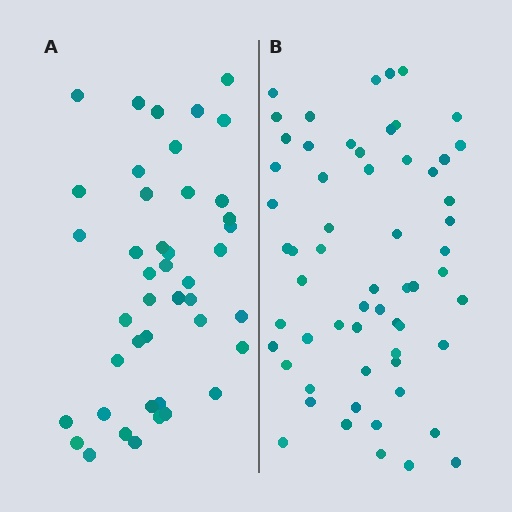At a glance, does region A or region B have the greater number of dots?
Region B (the right region) has more dots.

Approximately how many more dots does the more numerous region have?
Region B has approximately 15 more dots than region A.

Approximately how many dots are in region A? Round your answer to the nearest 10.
About 40 dots. (The exact count is 43, which rounds to 40.)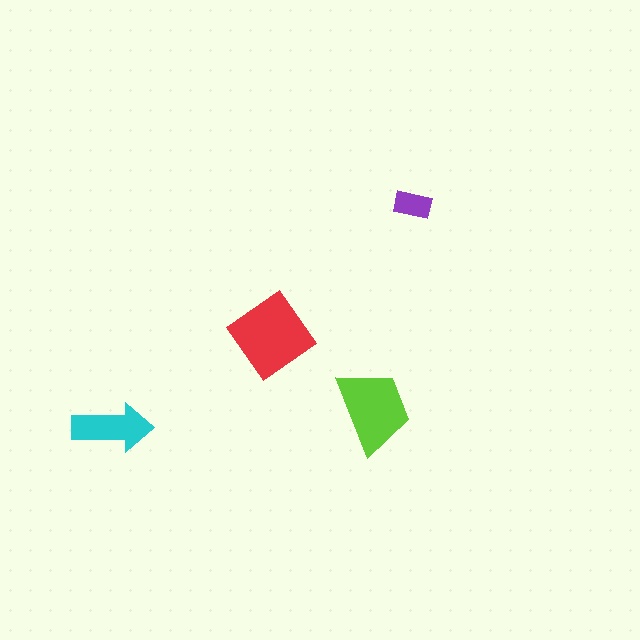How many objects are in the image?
There are 4 objects in the image.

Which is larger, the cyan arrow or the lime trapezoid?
The lime trapezoid.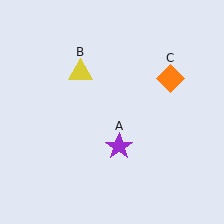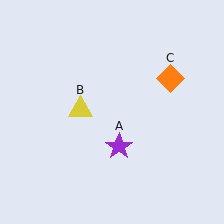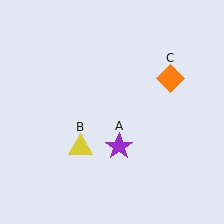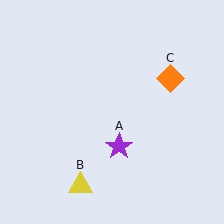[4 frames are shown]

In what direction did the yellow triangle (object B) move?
The yellow triangle (object B) moved down.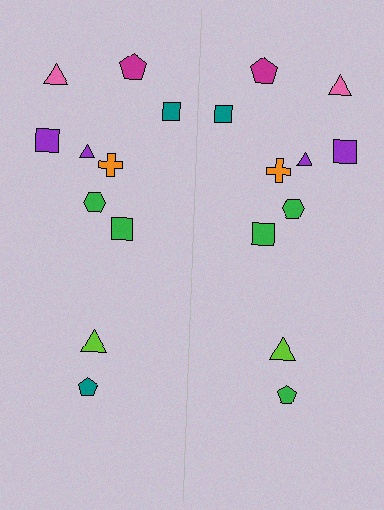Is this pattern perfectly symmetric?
No, the pattern is not perfectly symmetric. The green pentagon on the right side breaks the symmetry — its mirror counterpart is teal.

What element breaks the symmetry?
The green pentagon on the right side breaks the symmetry — its mirror counterpart is teal.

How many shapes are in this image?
There are 20 shapes in this image.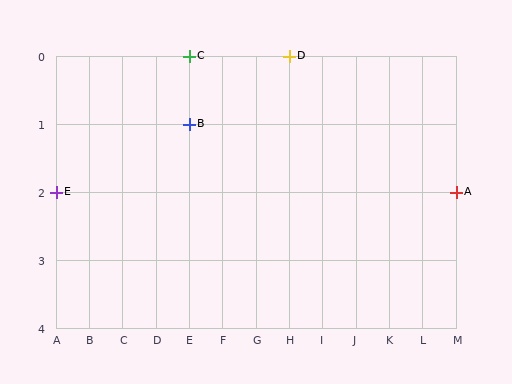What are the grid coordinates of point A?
Point A is at grid coordinates (M, 2).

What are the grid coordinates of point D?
Point D is at grid coordinates (H, 0).